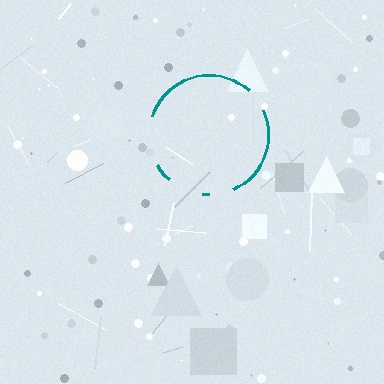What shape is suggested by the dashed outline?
The dashed outline suggests a circle.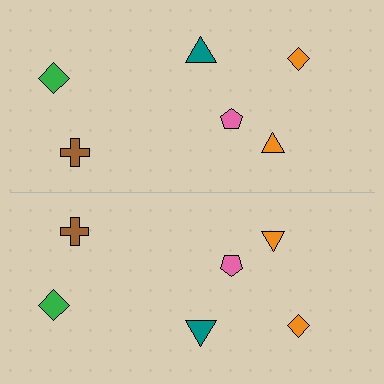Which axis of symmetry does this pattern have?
The pattern has a horizontal axis of symmetry running through the center of the image.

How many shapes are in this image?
There are 12 shapes in this image.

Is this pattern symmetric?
Yes, this pattern has bilateral (reflection) symmetry.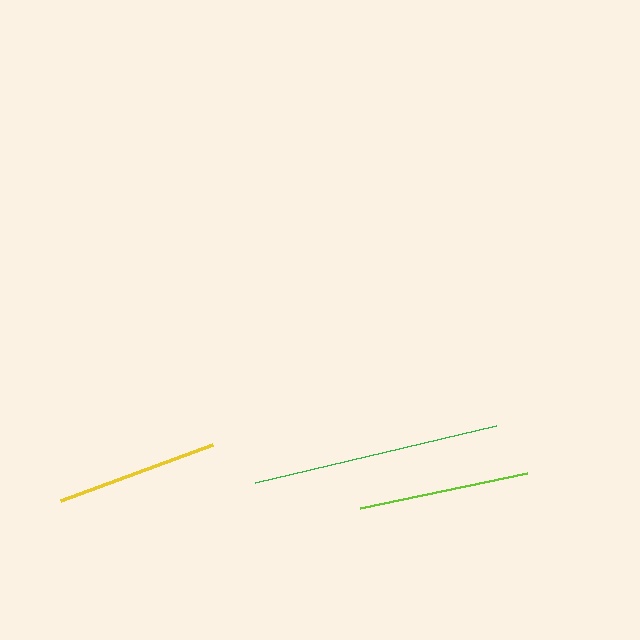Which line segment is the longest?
The green line is the longest at approximately 248 pixels.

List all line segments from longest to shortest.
From longest to shortest: green, lime, yellow.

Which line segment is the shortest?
The yellow line is the shortest at approximately 161 pixels.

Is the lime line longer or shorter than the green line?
The green line is longer than the lime line.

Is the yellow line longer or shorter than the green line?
The green line is longer than the yellow line.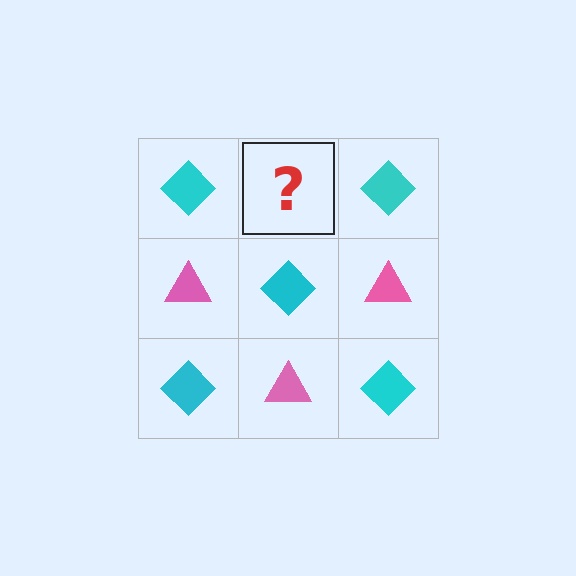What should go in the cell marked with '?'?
The missing cell should contain a pink triangle.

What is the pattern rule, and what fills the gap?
The rule is that it alternates cyan diamond and pink triangle in a checkerboard pattern. The gap should be filled with a pink triangle.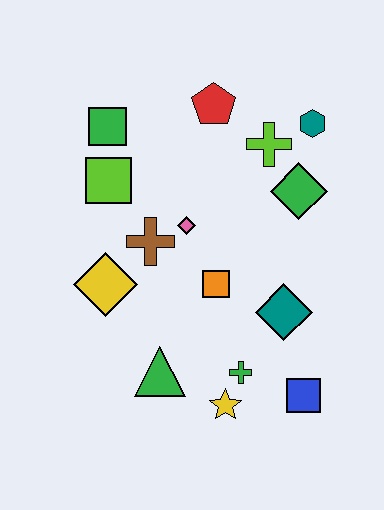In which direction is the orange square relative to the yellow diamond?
The orange square is to the right of the yellow diamond.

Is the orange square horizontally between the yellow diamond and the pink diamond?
No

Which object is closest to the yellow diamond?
The brown cross is closest to the yellow diamond.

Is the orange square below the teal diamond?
No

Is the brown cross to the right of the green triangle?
No